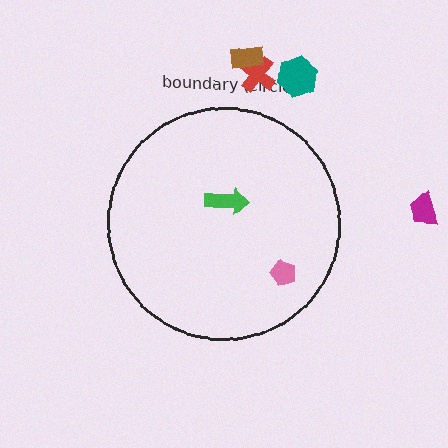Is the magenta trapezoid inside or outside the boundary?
Outside.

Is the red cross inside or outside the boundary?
Outside.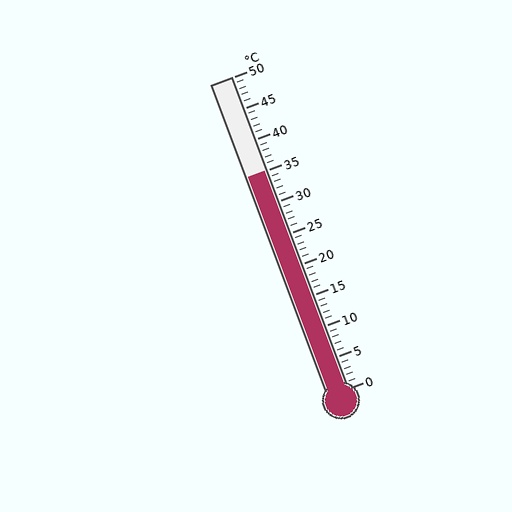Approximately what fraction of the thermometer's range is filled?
The thermometer is filled to approximately 70% of its range.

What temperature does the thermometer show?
The thermometer shows approximately 35°C.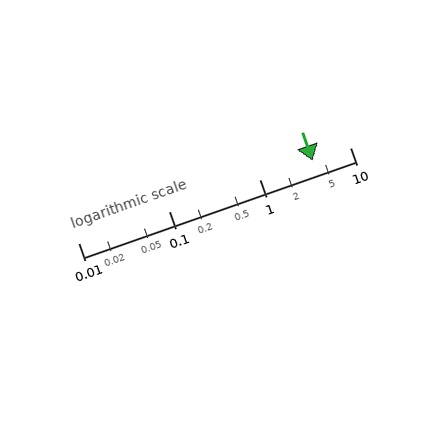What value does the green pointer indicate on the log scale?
The pointer indicates approximately 3.9.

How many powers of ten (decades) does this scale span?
The scale spans 3 decades, from 0.01 to 10.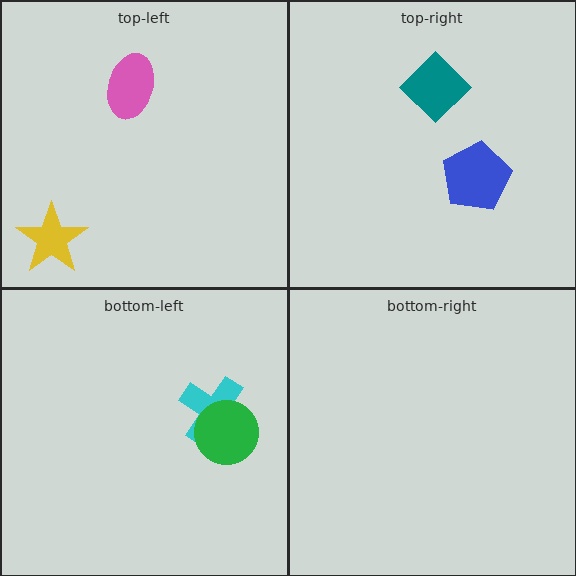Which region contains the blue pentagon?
The top-right region.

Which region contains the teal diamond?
The top-right region.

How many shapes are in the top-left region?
2.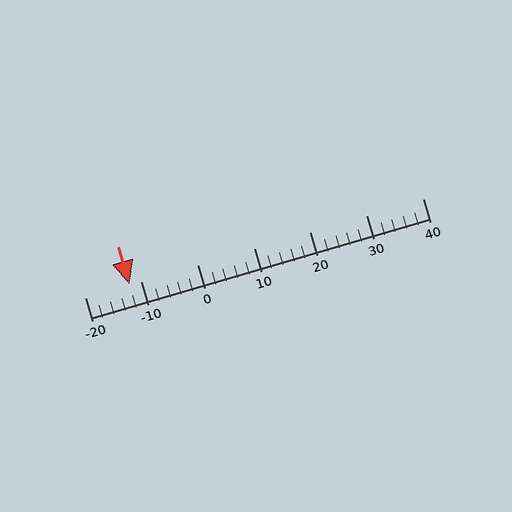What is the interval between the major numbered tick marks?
The major tick marks are spaced 10 units apart.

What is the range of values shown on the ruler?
The ruler shows values from -20 to 40.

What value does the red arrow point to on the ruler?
The red arrow points to approximately -12.